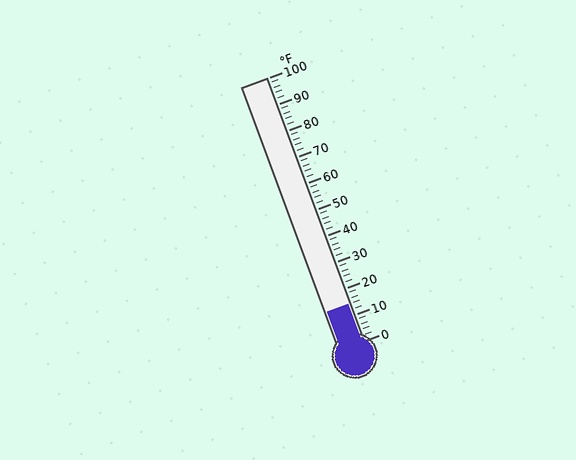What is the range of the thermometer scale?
The thermometer scale ranges from 0°F to 100°F.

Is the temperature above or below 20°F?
The temperature is below 20°F.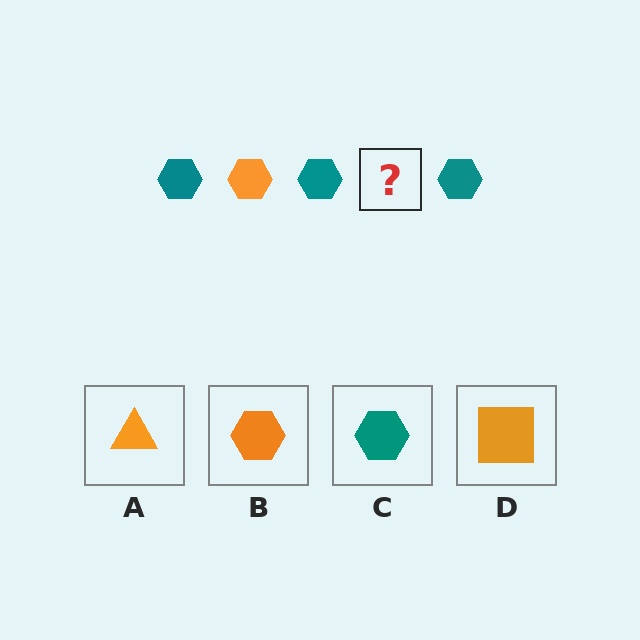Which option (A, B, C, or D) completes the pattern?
B.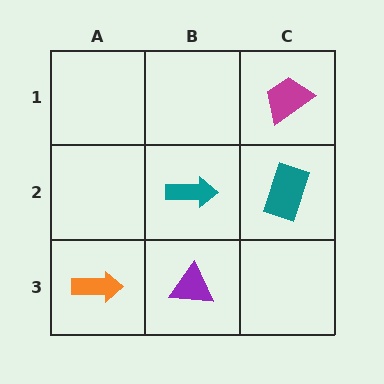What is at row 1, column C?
A magenta trapezoid.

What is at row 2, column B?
A teal arrow.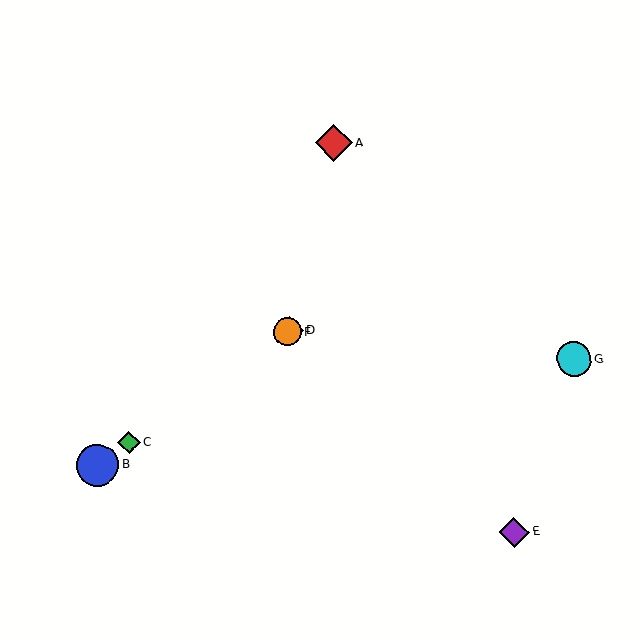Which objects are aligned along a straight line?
Objects B, C, D, F are aligned along a straight line.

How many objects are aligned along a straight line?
4 objects (B, C, D, F) are aligned along a straight line.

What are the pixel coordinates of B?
Object B is at (97, 465).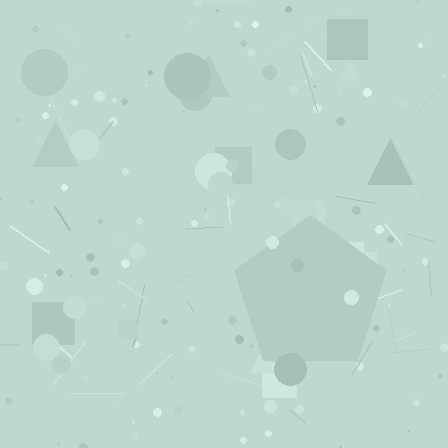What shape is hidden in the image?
A pentagon is hidden in the image.